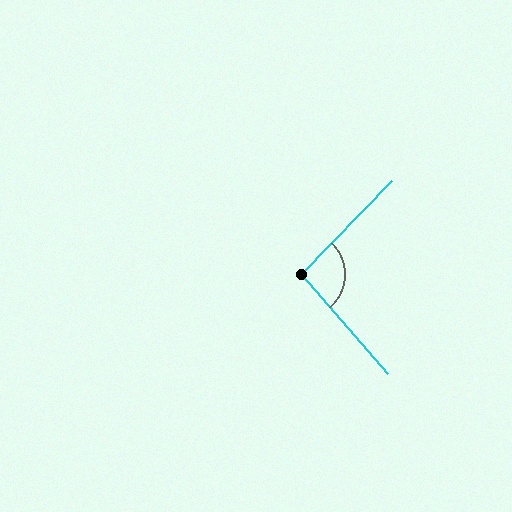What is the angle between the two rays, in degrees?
Approximately 95 degrees.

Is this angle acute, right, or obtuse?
It is obtuse.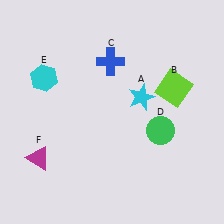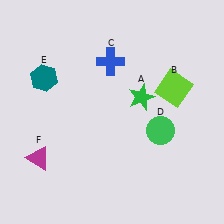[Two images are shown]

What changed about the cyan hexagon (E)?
In Image 1, E is cyan. In Image 2, it changed to teal.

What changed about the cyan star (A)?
In Image 1, A is cyan. In Image 2, it changed to green.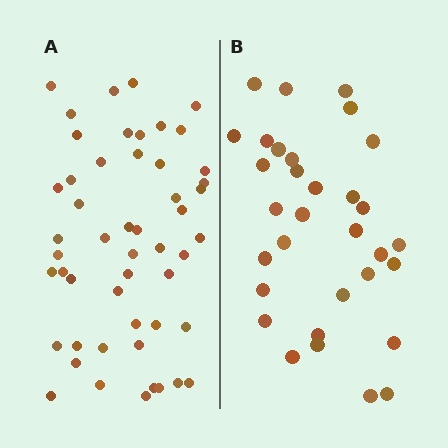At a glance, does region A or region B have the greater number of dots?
Region A (the left region) has more dots.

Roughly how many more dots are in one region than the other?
Region A has approximately 20 more dots than region B.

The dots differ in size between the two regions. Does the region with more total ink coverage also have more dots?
No. Region B has more total ink coverage because its dots are larger, but region A actually contains more individual dots. Total area can be misleading — the number of items is what matters here.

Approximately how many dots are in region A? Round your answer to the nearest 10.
About 50 dots. (The exact count is 51, which rounds to 50.)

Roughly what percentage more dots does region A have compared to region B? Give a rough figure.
About 60% more.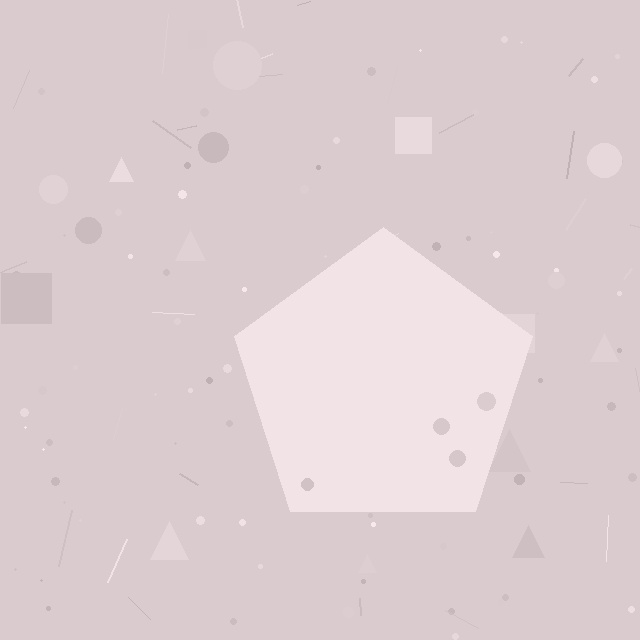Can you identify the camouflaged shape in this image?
The camouflaged shape is a pentagon.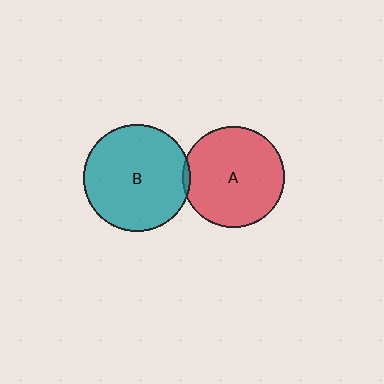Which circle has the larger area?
Circle B (teal).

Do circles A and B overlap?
Yes.